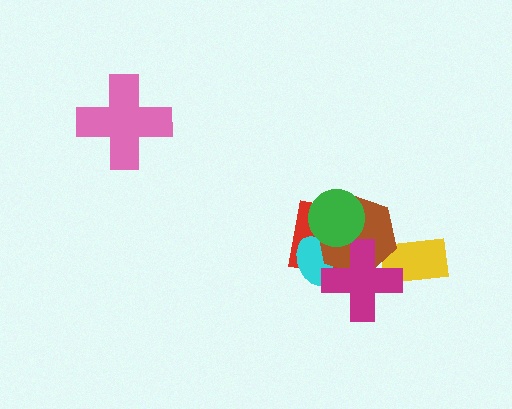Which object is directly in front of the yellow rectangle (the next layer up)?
The brown hexagon is directly in front of the yellow rectangle.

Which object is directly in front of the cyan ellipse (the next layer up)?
The brown hexagon is directly in front of the cyan ellipse.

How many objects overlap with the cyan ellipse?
3 objects overlap with the cyan ellipse.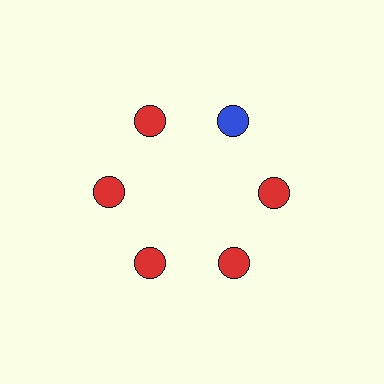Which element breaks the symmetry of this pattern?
The blue circle at roughly the 1 o'clock position breaks the symmetry. All other shapes are red circles.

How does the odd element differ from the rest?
It has a different color: blue instead of red.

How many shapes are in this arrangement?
There are 6 shapes arranged in a ring pattern.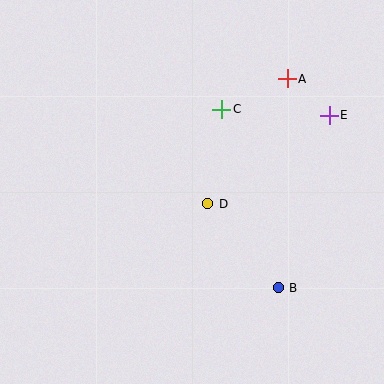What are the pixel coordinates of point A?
Point A is at (287, 79).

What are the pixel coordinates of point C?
Point C is at (222, 109).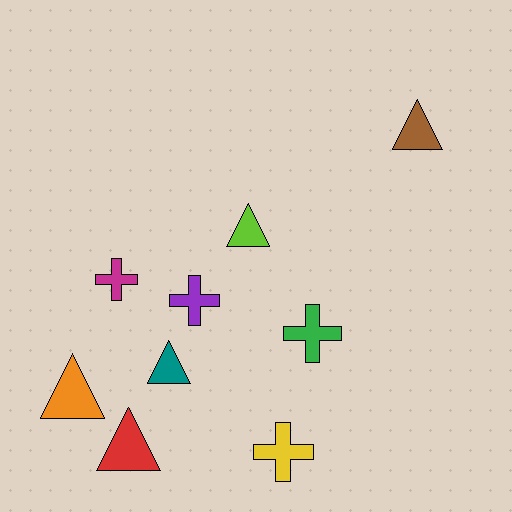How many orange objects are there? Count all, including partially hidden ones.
There is 1 orange object.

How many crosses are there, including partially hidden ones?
There are 4 crosses.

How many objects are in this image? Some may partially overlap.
There are 9 objects.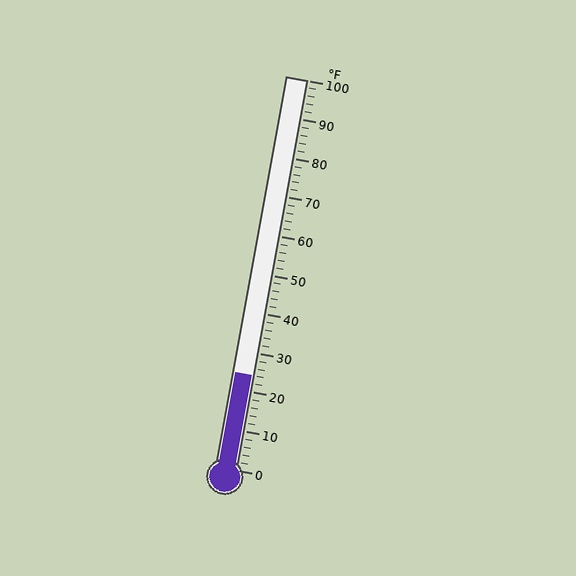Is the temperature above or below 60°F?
The temperature is below 60°F.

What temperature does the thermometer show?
The thermometer shows approximately 24°F.